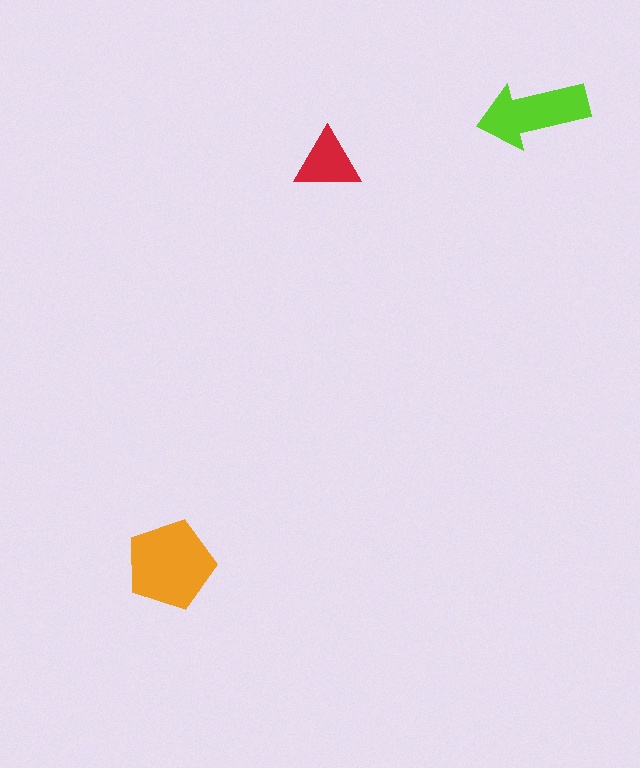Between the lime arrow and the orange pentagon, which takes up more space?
The orange pentagon.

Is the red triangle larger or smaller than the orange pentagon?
Smaller.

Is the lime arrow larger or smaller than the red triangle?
Larger.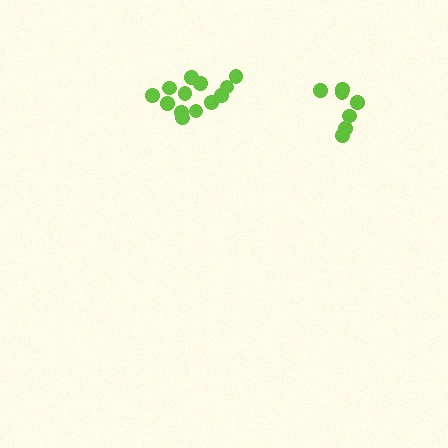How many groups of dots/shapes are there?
There are 2 groups.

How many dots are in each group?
Group 1: 7 dots, Group 2: 13 dots (20 total).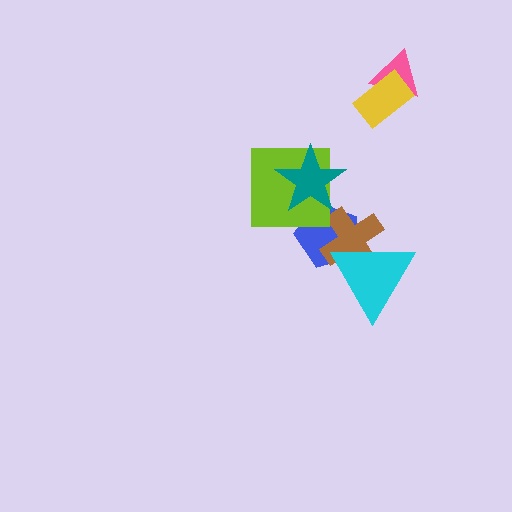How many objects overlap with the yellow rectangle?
1 object overlaps with the yellow rectangle.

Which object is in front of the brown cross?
The cyan triangle is in front of the brown cross.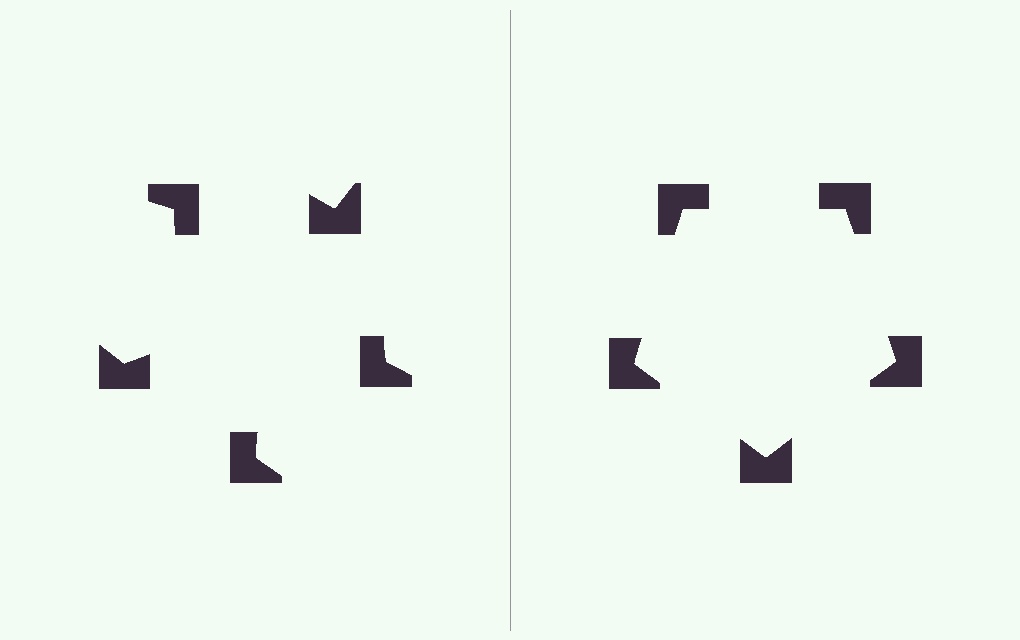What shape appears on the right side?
An illusory pentagon.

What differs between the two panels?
The notched squares are positioned identically on both sides; only the wedge orientations differ. On the right they align to a pentagon; on the left they are misaligned.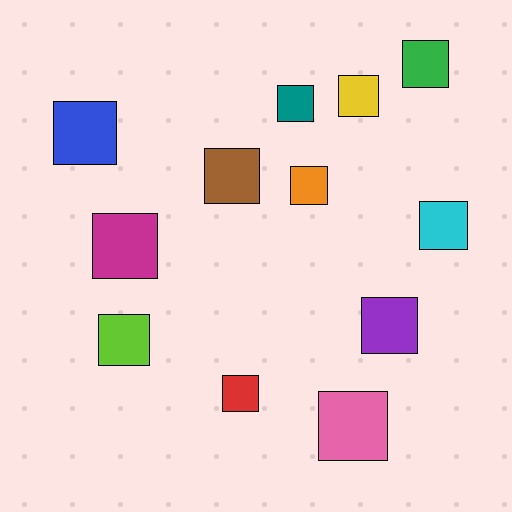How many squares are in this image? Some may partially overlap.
There are 12 squares.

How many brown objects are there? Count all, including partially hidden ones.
There is 1 brown object.